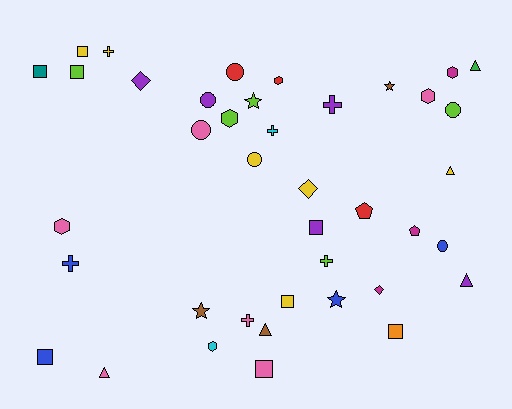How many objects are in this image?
There are 40 objects.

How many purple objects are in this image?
There are 5 purple objects.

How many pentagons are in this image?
There are 2 pentagons.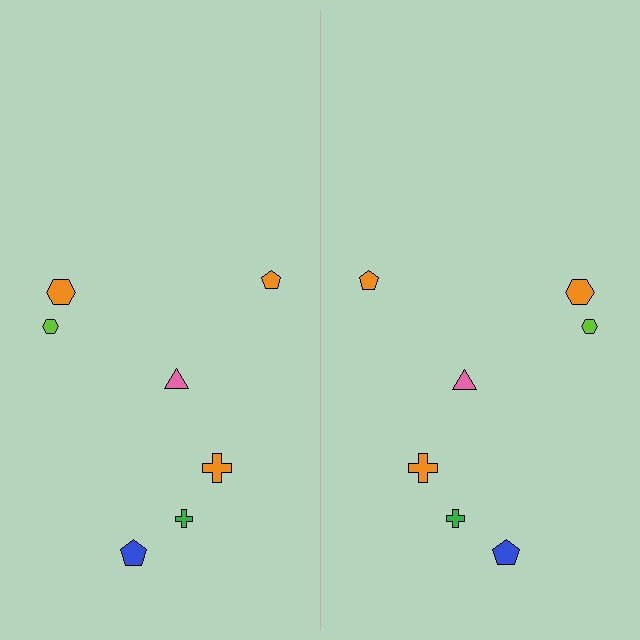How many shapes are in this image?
There are 14 shapes in this image.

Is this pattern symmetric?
Yes, this pattern has bilateral (reflection) symmetry.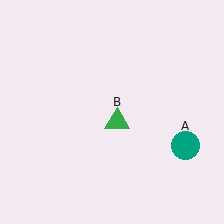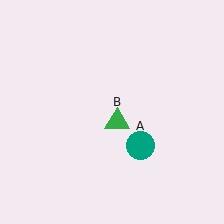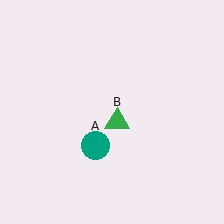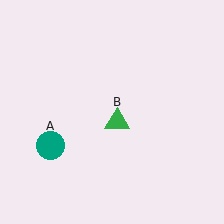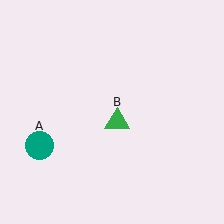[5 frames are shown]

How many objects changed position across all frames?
1 object changed position: teal circle (object A).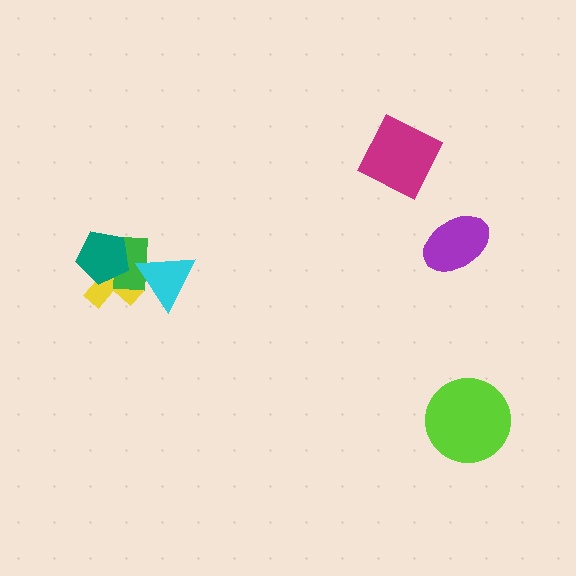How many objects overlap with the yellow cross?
3 objects overlap with the yellow cross.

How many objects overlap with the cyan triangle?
2 objects overlap with the cyan triangle.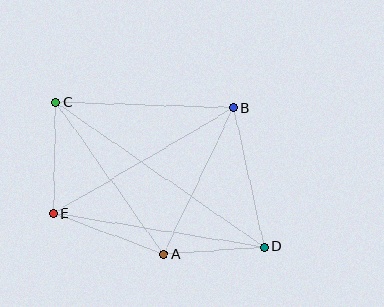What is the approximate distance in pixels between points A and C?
The distance between A and C is approximately 186 pixels.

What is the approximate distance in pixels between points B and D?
The distance between B and D is approximately 142 pixels.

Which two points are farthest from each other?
Points C and D are farthest from each other.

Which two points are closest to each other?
Points A and D are closest to each other.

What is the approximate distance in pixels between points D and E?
The distance between D and E is approximately 214 pixels.